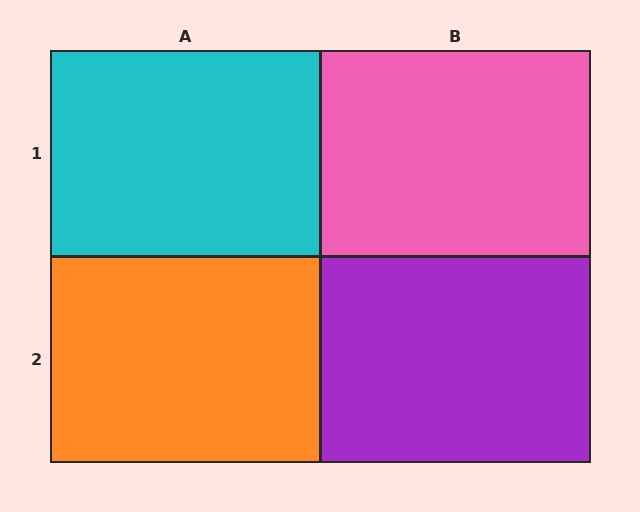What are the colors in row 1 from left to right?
Cyan, pink.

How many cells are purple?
1 cell is purple.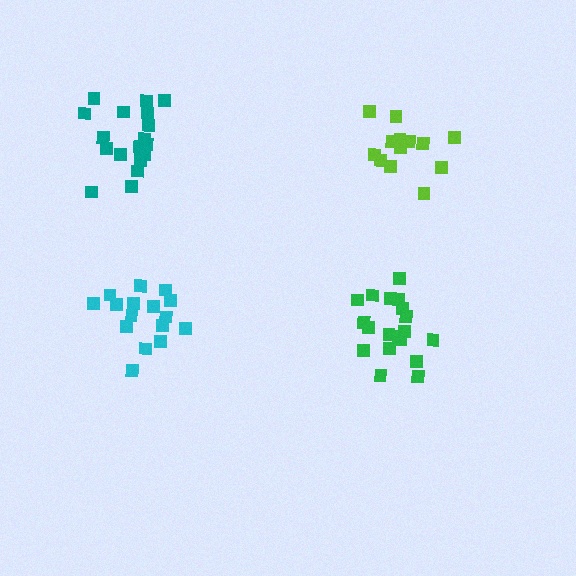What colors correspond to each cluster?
The clusters are colored: cyan, green, lime, teal.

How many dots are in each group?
Group 1: 16 dots, Group 2: 19 dots, Group 3: 13 dots, Group 4: 18 dots (66 total).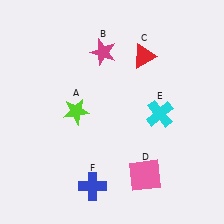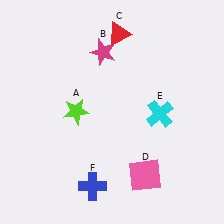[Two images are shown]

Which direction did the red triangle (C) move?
The red triangle (C) moved left.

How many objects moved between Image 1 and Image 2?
1 object moved between the two images.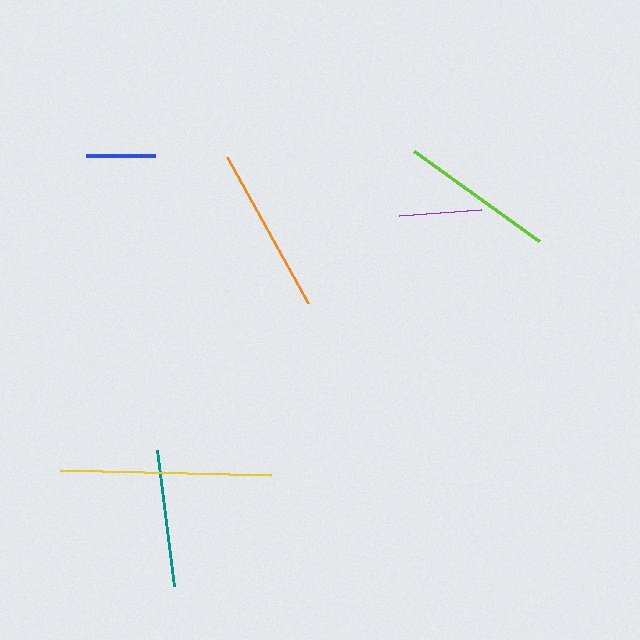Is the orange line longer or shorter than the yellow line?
The yellow line is longer than the orange line.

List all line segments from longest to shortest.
From longest to shortest: yellow, orange, lime, teal, purple, blue.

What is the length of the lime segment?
The lime segment is approximately 155 pixels long.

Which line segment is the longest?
The yellow line is the longest at approximately 211 pixels.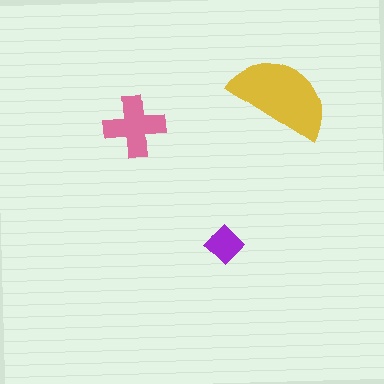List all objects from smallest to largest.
The purple diamond, the pink cross, the yellow semicircle.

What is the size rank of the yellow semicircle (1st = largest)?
1st.